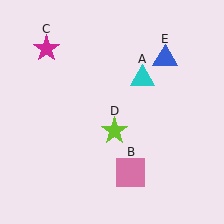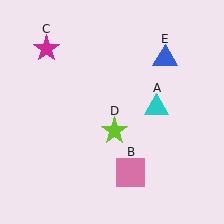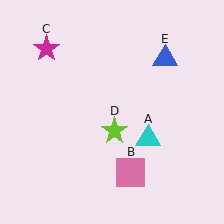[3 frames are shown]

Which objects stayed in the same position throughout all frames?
Pink square (object B) and magenta star (object C) and lime star (object D) and blue triangle (object E) remained stationary.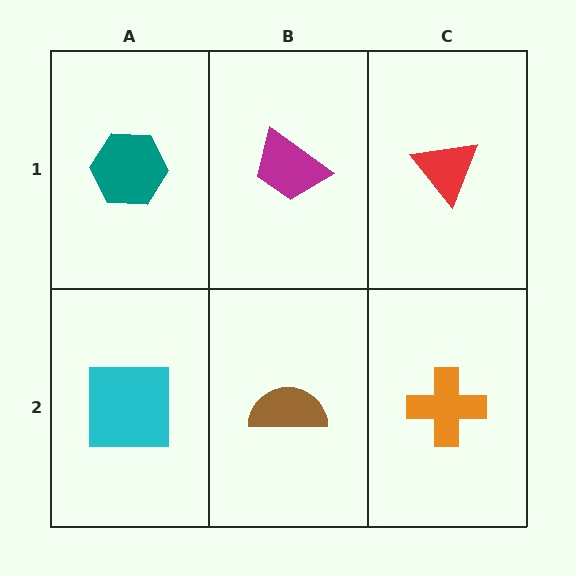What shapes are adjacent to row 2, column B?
A magenta trapezoid (row 1, column B), a cyan square (row 2, column A), an orange cross (row 2, column C).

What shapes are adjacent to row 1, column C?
An orange cross (row 2, column C), a magenta trapezoid (row 1, column B).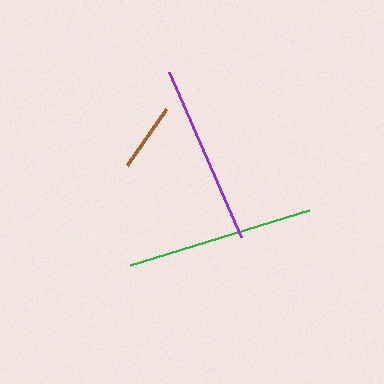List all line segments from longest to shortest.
From longest to shortest: green, purple, brown.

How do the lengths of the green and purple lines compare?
The green and purple lines are approximately the same length.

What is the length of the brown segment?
The brown segment is approximately 68 pixels long.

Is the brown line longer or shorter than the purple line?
The purple line is longer than the brown line.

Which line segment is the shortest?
The brown line is the shortest at approximately 68 pixels.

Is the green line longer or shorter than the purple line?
The green line is longer than the purple line.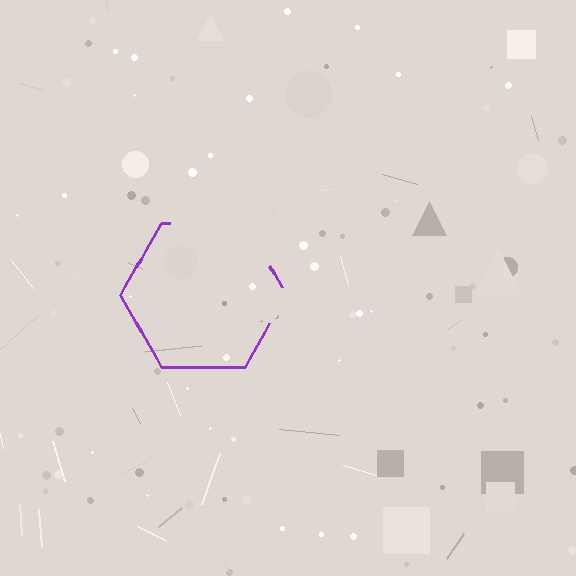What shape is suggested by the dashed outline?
The dashed outline suggests a hexagon.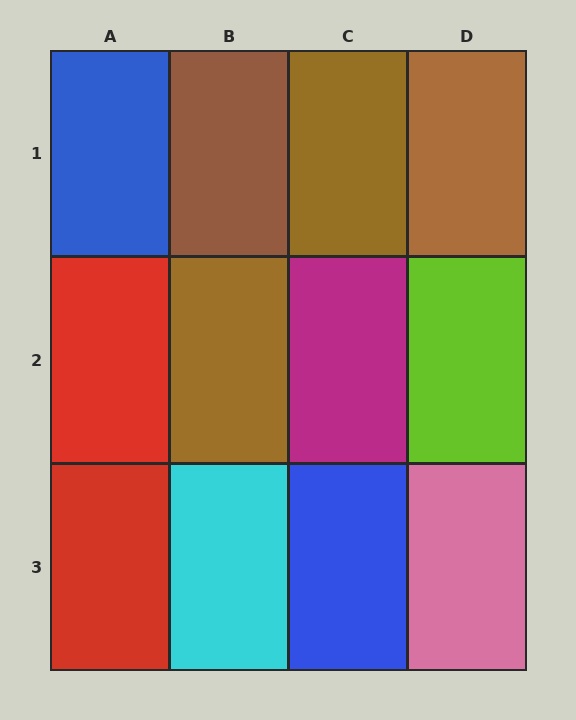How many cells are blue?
2 cells are blue.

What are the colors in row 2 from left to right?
Red, brown, magenta, lime.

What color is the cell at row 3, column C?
Blue.